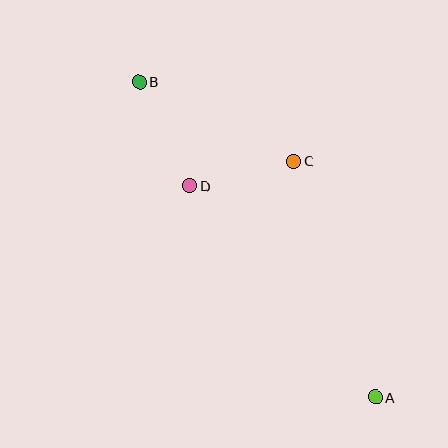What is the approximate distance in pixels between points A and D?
The distance between A and D is approximately 281 pixels.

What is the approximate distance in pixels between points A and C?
The distance between A and C is approximately 250 pixels.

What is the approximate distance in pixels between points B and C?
The distance between B and C is approximately 174 pixels.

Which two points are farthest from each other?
Points A and B are farthest from each other.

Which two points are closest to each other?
Points C and D are closest to each other.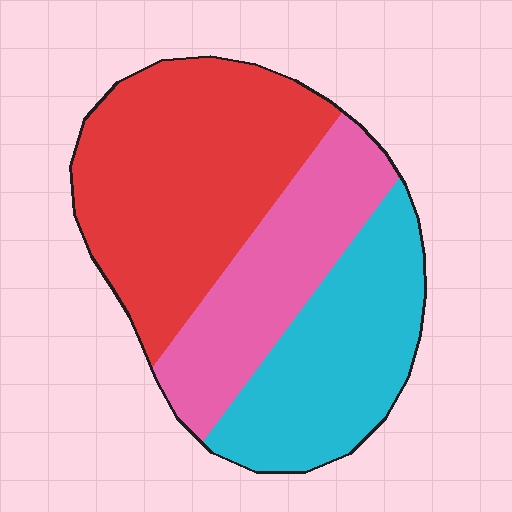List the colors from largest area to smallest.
From largest to smallest: red, cyan, pink.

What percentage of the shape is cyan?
Cyan covers 30% of the shape.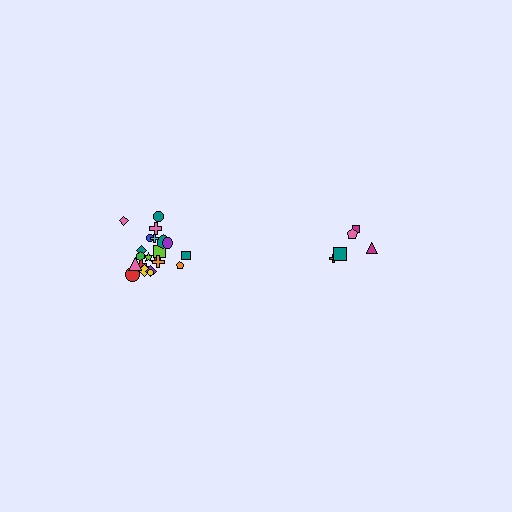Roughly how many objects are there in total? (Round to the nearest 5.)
Roughly 25 objects in total.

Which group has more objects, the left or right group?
The left group.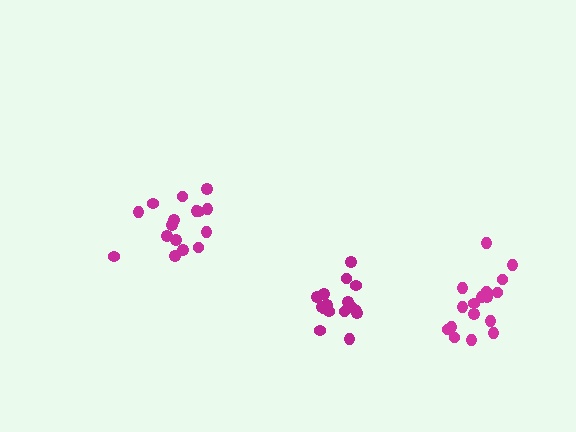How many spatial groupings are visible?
There are 3 spatial groupings.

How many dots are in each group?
Group 1: 17 dots, Group 2: 17 dots, Group 3: 16 dots (50 total).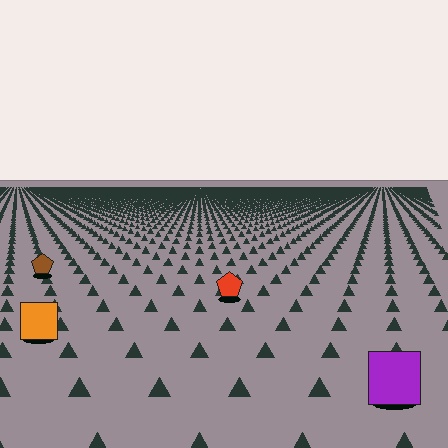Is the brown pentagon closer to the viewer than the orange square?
No. The orange square is closer — you can tell from the texture gradient: the ground texture is coarser near it.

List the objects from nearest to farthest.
From nearest to farthest: the purple square, the orange square, the red pentagon, the brown pentagon.